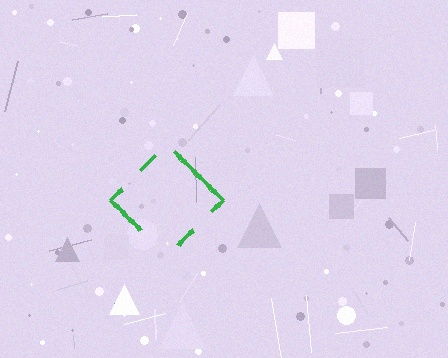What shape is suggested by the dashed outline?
The dashed outline suggests a diamond.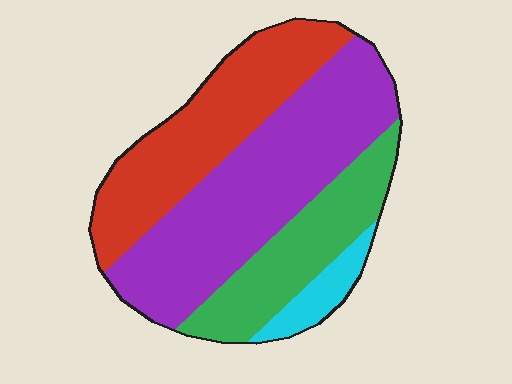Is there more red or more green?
Red.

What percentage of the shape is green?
Green covers about 20% of the shape.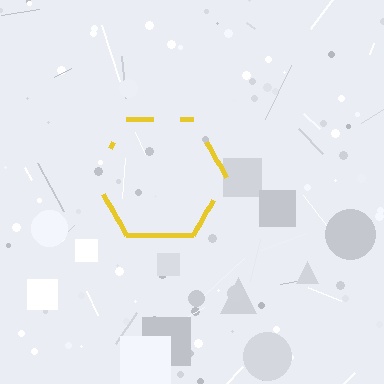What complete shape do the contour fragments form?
The contour fragments form a hexagon.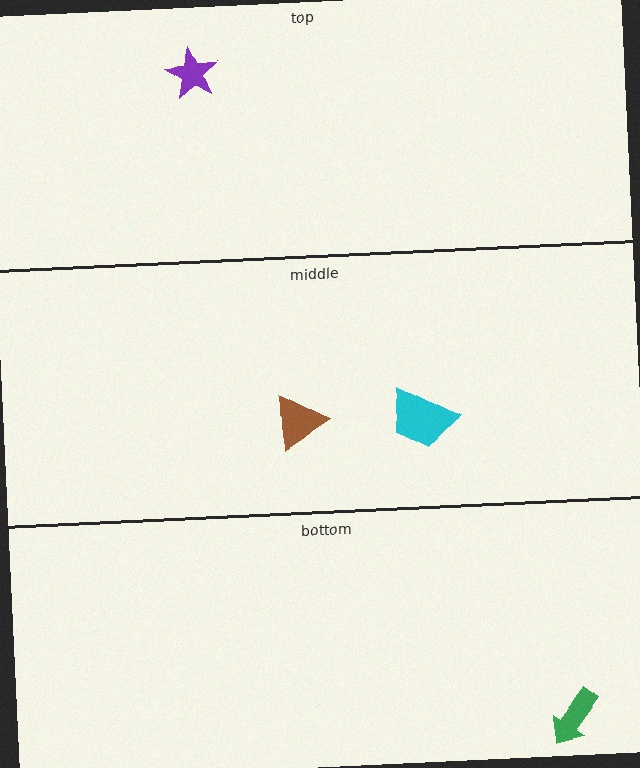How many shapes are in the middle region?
2.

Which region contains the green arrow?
The bottom region.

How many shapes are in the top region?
1.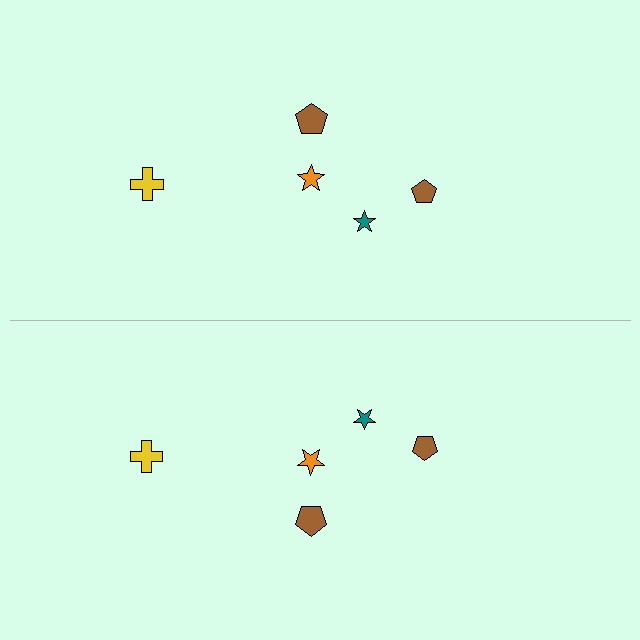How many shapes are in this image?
There are 10 shapes in this image.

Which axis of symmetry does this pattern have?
The pattern has a horizontal axis of symmetry running through the center of the image.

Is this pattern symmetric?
Yes, this pattern has bilateral (reflection) symmetry.